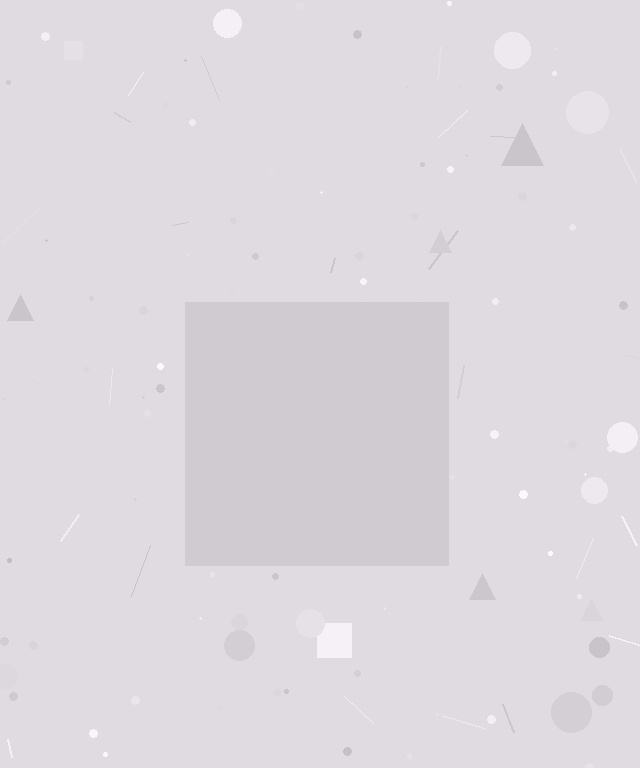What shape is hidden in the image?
A square is hidden in the image.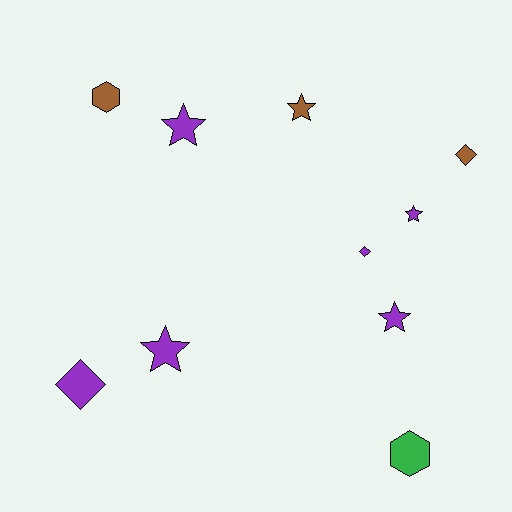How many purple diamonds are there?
There are 2 purple diamonds.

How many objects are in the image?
There are 10 objects.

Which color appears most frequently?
Purple, with 6 objects.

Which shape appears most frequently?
Star, with 5 objects.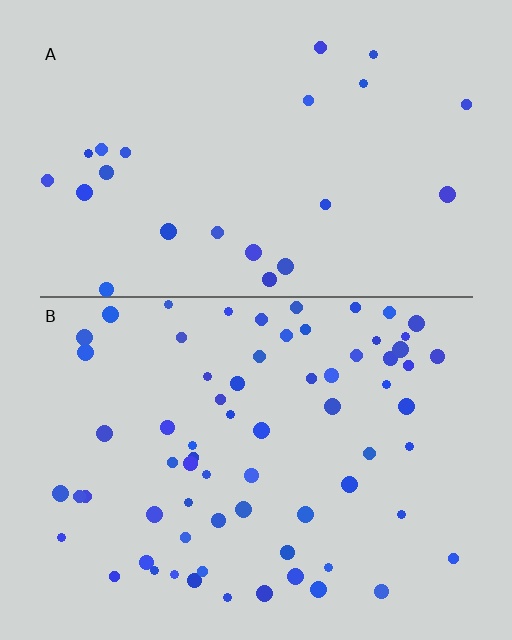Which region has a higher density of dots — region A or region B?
B (the bottom).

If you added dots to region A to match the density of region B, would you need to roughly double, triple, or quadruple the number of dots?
Approximately triple.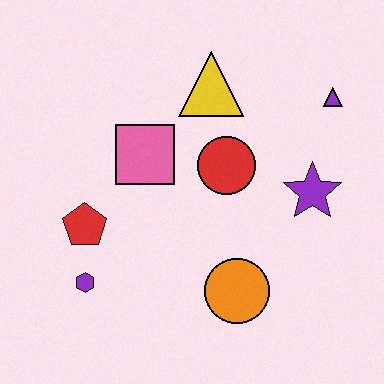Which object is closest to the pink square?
The red circle is closest to the pink square.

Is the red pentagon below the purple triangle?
Yes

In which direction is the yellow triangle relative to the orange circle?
The yellow triangle is above the orange circle.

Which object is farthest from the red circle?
The purple hexagon is farthest from the red circle.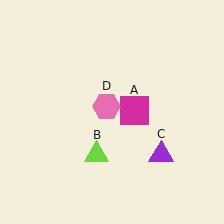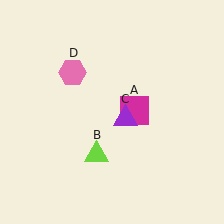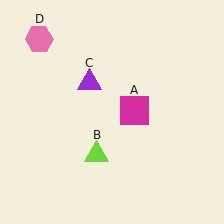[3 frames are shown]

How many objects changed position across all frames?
2 objects changed position: purple triangle (object C), pink hexagon (object D).